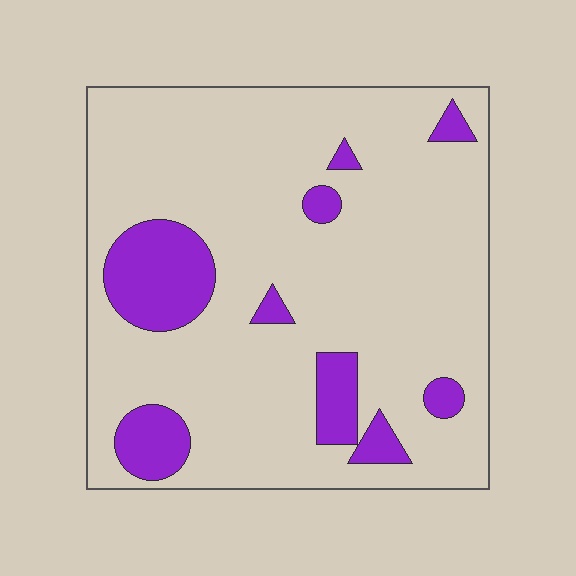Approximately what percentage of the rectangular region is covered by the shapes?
Approximately 15%.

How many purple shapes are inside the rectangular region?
9.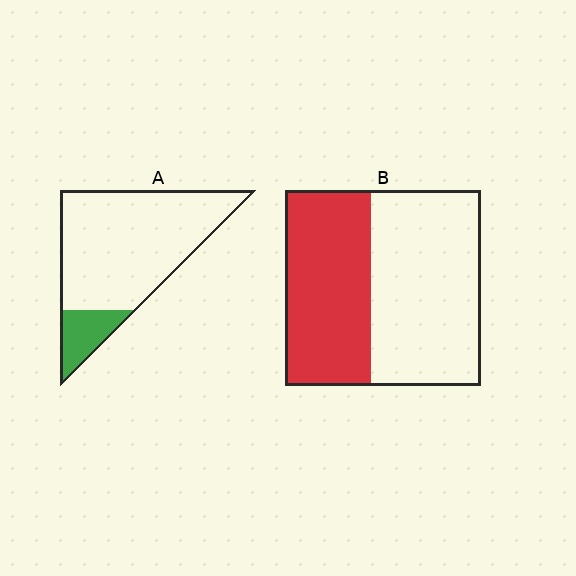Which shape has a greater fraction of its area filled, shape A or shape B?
Shape B.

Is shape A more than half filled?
No.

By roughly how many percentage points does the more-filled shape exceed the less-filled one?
By roughly 30 percentage points (B over A).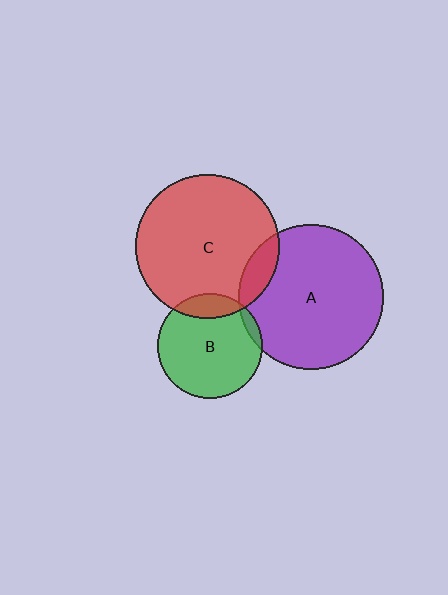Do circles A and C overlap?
Yes.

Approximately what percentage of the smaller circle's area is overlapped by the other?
Approximately 10%.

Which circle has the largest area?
Circle A (purple).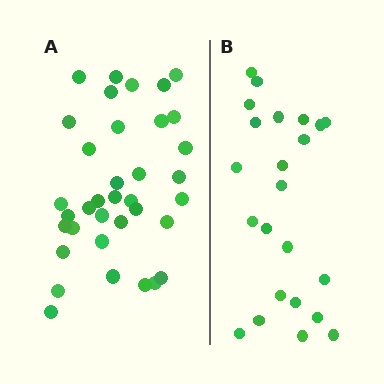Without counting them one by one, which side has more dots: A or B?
Region A (the left region) has more dots.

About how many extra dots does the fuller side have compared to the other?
Region A has approximately 15 more dots than region B.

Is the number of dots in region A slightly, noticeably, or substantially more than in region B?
Region A has substantially more. The ratio is roughly 1.6 to 1.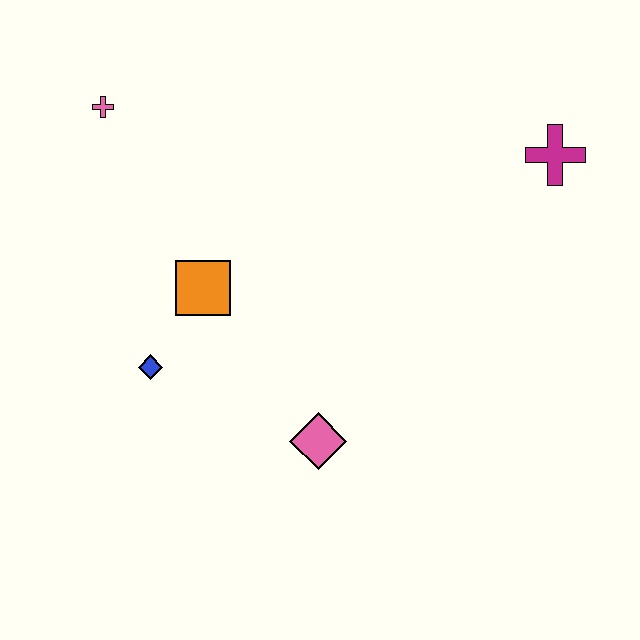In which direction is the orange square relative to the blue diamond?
The orange square is above the blue diamond.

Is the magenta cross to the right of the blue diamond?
Yes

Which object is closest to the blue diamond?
The orange square is closest to the blue diamond.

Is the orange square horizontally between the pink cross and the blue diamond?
No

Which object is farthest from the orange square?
The magenta cross is farthest from the orange square.